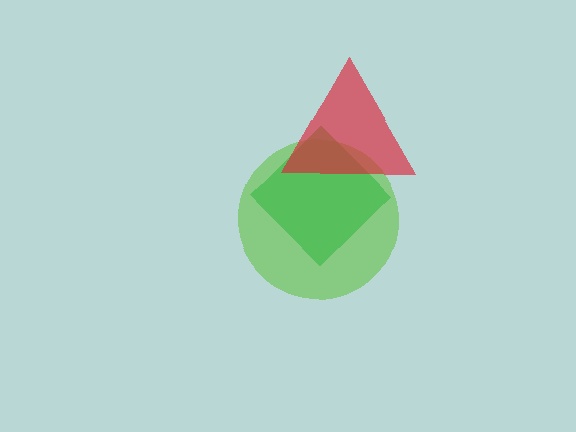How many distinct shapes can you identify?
There are 3 distinct shapes: a lime circle, a green diamond, a red triangle.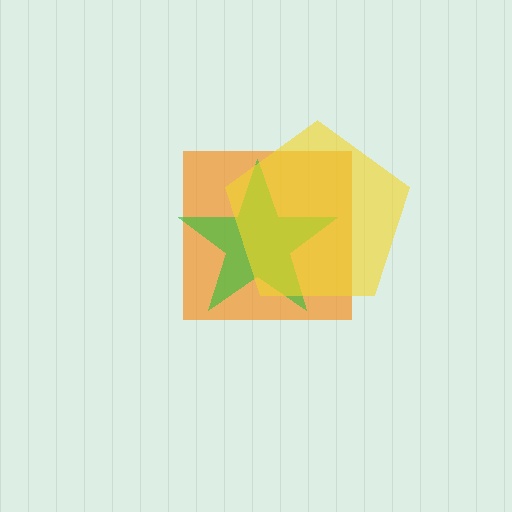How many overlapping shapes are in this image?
There are 3 overlapping shapes in the image.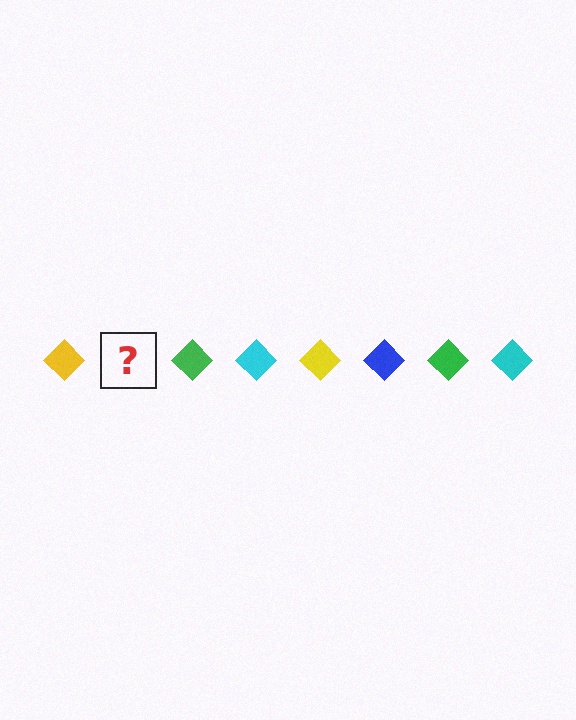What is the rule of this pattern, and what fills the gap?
The rule is that the pattern cycles through yellow, blue, green, cyan diamonds. The gap should be filled with a blue diamond.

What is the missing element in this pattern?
The missing element is a blue diamond.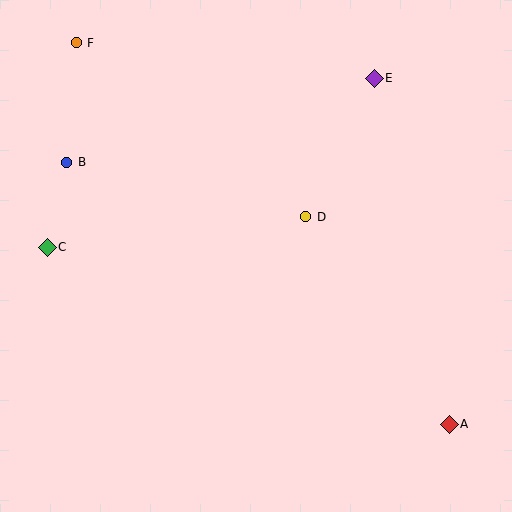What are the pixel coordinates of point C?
Point C is at (47, 247).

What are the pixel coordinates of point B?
Point B is at (67, 162).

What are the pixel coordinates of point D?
Point D is at (306, 217).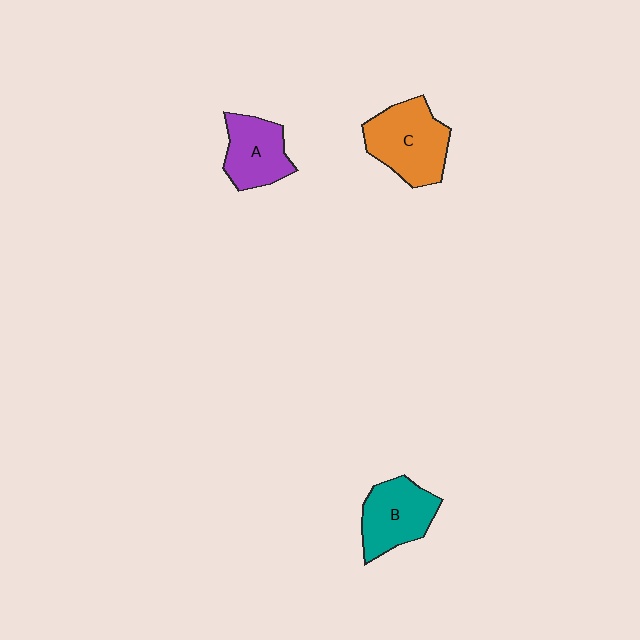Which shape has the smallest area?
Shape A (purple).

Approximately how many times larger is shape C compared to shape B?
Approximately 1.2 times.